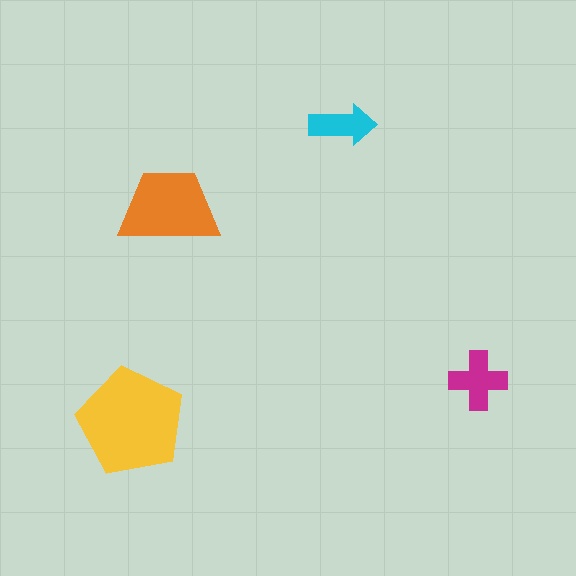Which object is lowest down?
The yellow pentagon is bottommost.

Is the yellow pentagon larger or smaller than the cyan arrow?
Larger.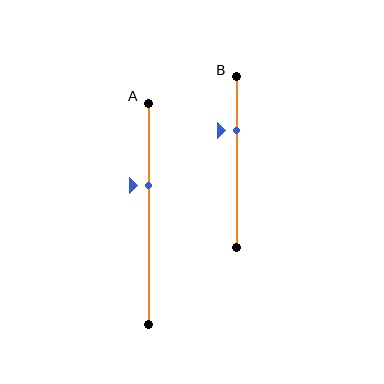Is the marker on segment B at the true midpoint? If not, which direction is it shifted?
No, the marker on segment B is shifted upward by about 19% of the segment length.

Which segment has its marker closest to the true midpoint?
Segment A has its marker closest to the true midpoint.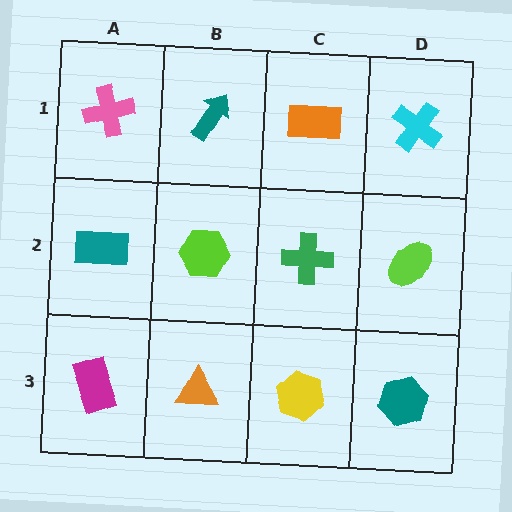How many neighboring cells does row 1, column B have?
3.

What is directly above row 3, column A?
A teal rectangle.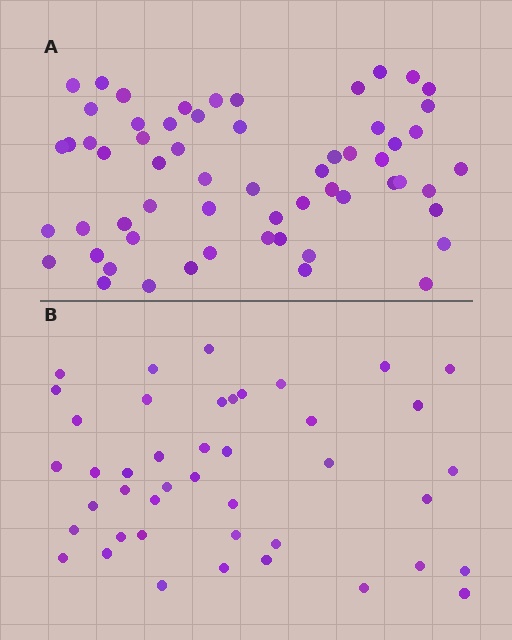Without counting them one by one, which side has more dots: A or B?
Region A (the top region) has more dots.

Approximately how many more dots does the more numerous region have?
Region A has approximately 15 more dots than region B.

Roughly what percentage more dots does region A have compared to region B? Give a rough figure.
About 40% more.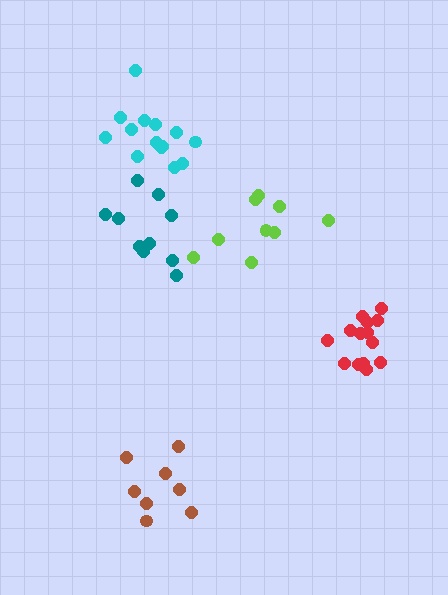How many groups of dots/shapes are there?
There are 5 groups.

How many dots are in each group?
Group 1: 14 dots, Group 2: 10 dots, Group 3: 9 dots, Group 4: 14 dots, Group 5: 8 dots (55 total).